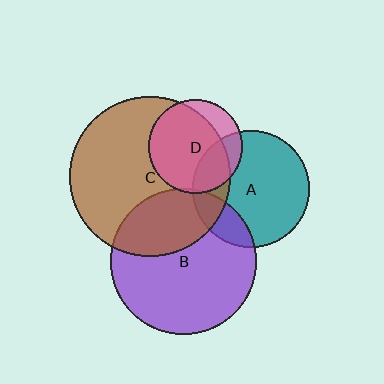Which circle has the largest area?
Circle C (brown).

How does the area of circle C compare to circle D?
Approximately 2.9 times.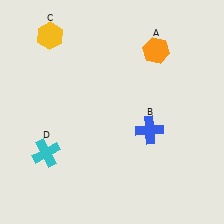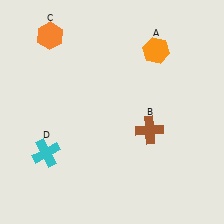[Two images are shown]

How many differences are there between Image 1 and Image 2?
There are 2 differences between the two images.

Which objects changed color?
B changed from blue to brown. C changed from yellow to orange.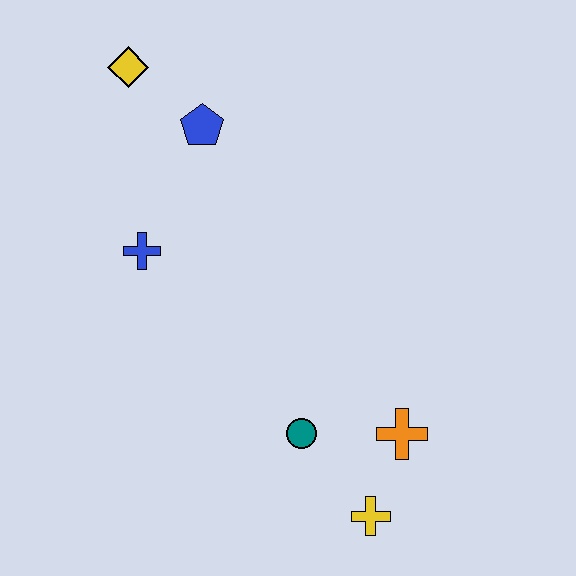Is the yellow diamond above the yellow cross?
Yes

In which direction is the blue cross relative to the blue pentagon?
The blue cross is below the blue pentagon.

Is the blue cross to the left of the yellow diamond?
No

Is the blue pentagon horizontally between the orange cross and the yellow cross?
No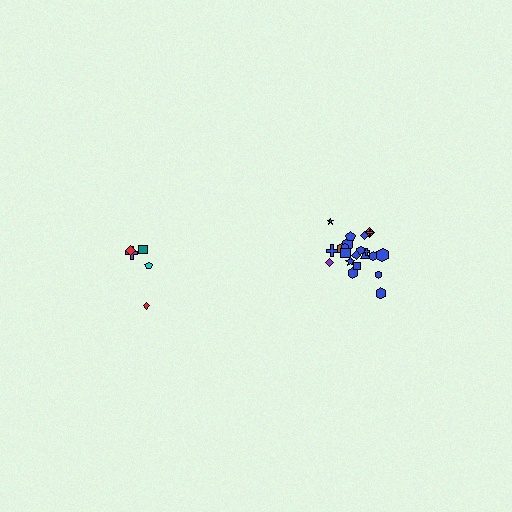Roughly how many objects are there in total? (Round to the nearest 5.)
Roughly 25 objects in total.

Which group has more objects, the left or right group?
The right group.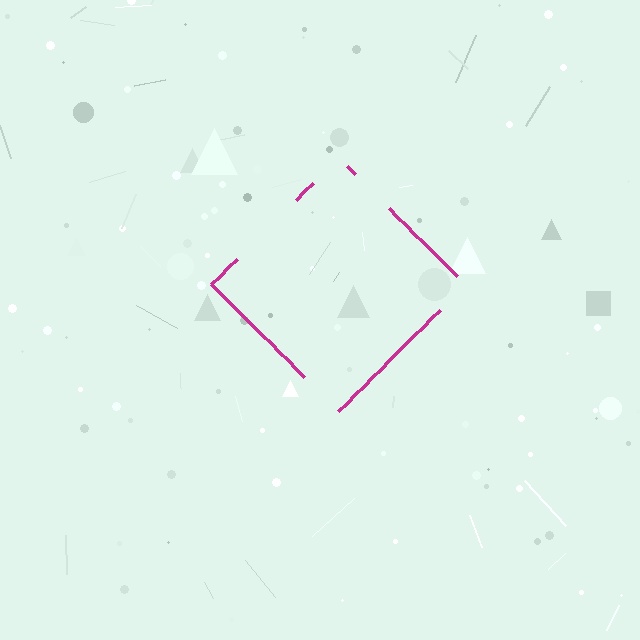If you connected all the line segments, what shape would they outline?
They would outline a diamond.